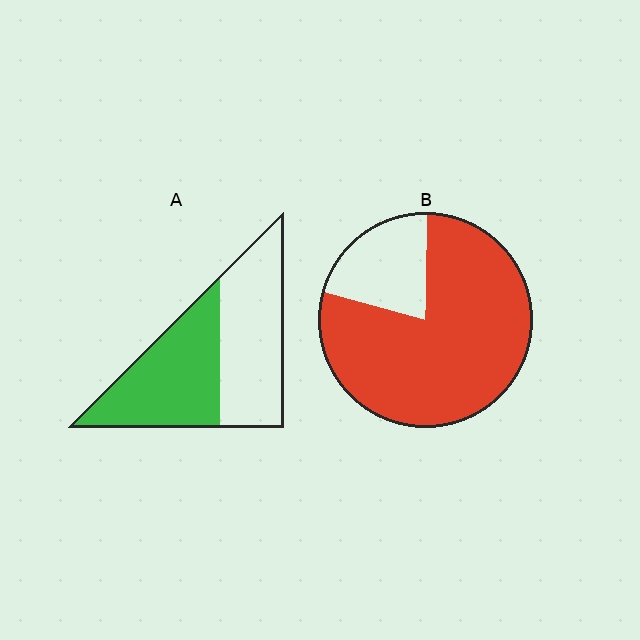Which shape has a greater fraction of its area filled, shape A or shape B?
Shape B.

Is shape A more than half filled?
Roughly half.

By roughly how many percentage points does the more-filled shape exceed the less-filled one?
By roughly 30 percentage points (B over A).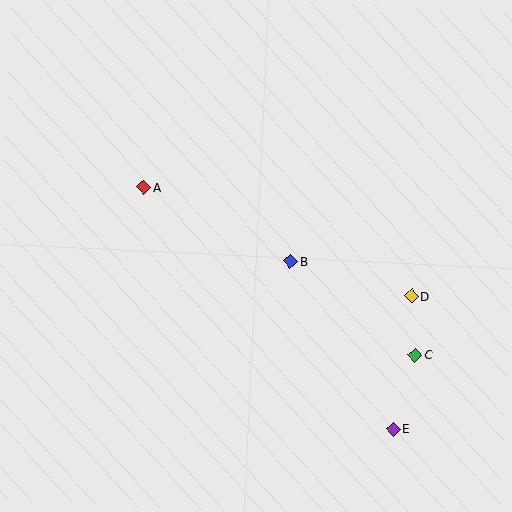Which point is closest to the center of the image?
Point B at (290, 262) is closest to the center.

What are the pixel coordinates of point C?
Point C is at (415, 355).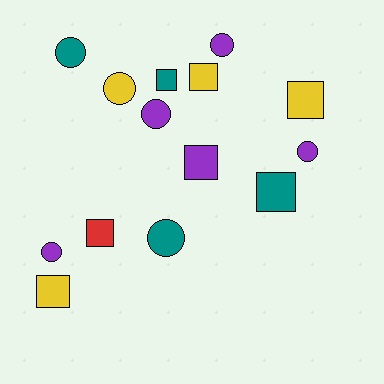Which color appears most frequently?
Purple, with 5 objects.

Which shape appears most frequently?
Circle, with 7 objects.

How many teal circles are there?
There are 2 teal circles.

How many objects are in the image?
There are 14 objects.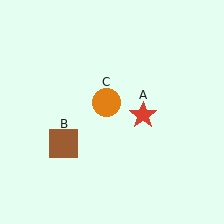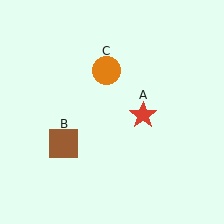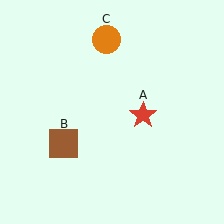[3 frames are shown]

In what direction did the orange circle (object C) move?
The orange circle (object C) moved up.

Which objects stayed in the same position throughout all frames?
Red star (object A) and brown square (object B) remained stationary.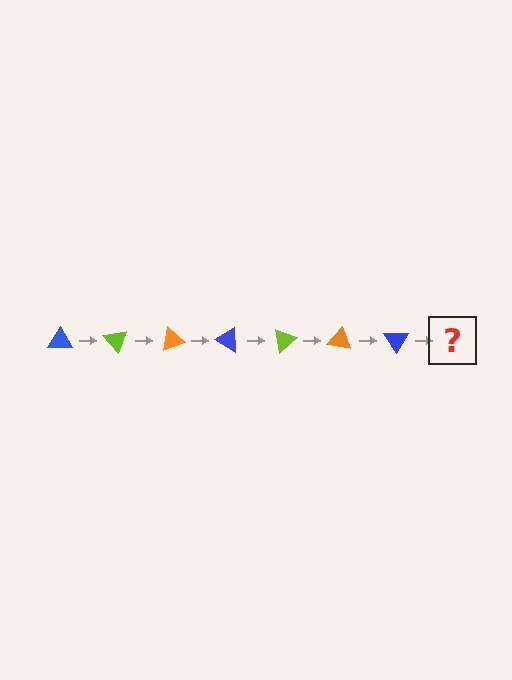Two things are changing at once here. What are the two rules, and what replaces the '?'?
The two rules are that it rotates 50 degrees each step and the color cycles through blue, lime, and orange. The '?' should be a lime triangle, rotated 350 degrees from the start.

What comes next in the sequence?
The next element should be a lime triangle, rotated 350 degrees from the start.